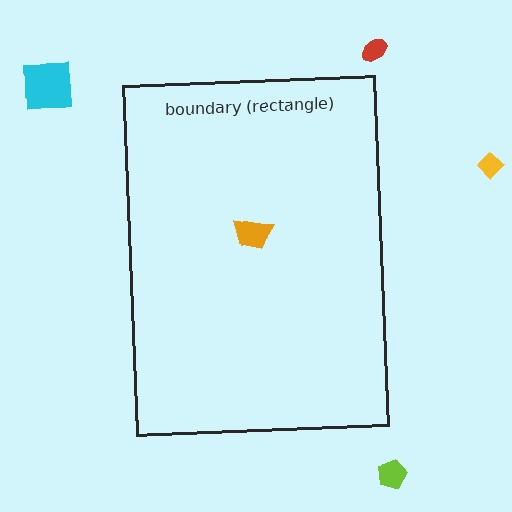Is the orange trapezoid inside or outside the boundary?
Inside.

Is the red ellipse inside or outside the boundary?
Outside.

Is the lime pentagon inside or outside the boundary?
Outside.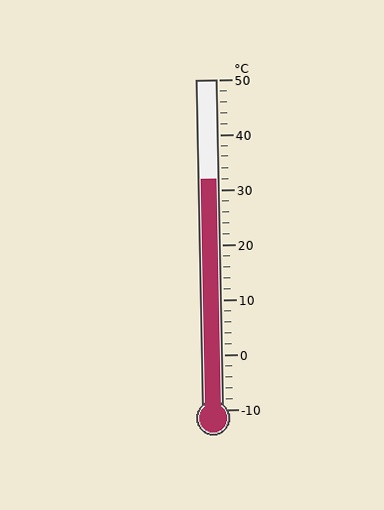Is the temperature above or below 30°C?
The temperature is above 30°C.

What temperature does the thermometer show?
The thermometer shows approximately 32°C.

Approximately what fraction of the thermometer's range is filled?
The thermometer is filled to approximately 70% of its range.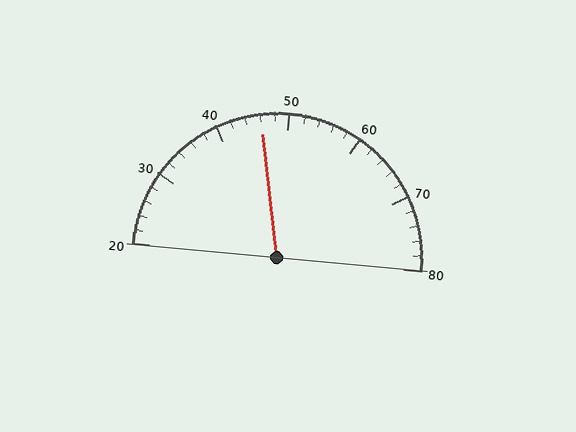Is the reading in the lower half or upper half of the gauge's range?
The reading is in the lower half of the range (20 to 80).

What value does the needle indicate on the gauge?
The needle indicates approximately 46.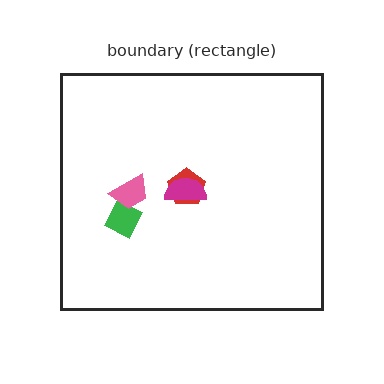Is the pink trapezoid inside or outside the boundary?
Inside.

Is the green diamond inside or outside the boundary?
Inside.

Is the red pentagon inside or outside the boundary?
Inside.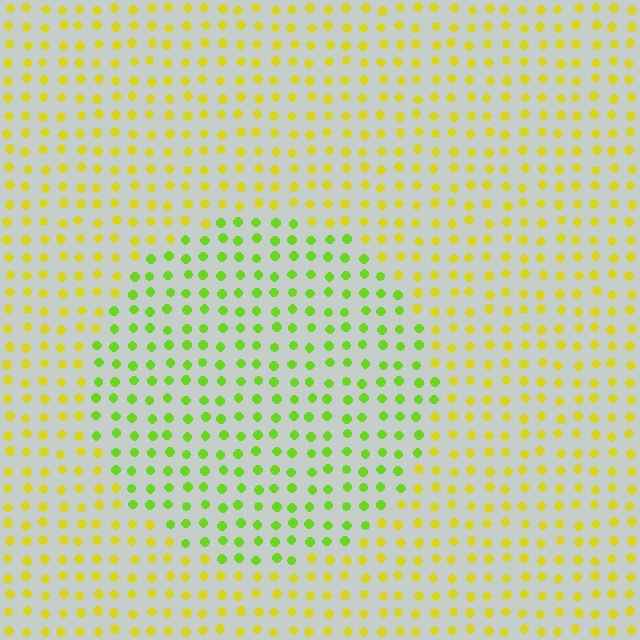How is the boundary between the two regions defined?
The boundary is defined purely by a slight shift in hue (about 37 degrees). Spacing, size, and orientation are identical on both sides.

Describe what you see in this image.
The image is filled with small yellow elements in a uniform arrangement. A circle-shaped region is visible where the elements are tinted to a slightly different hue, forming a subtle color boundary.